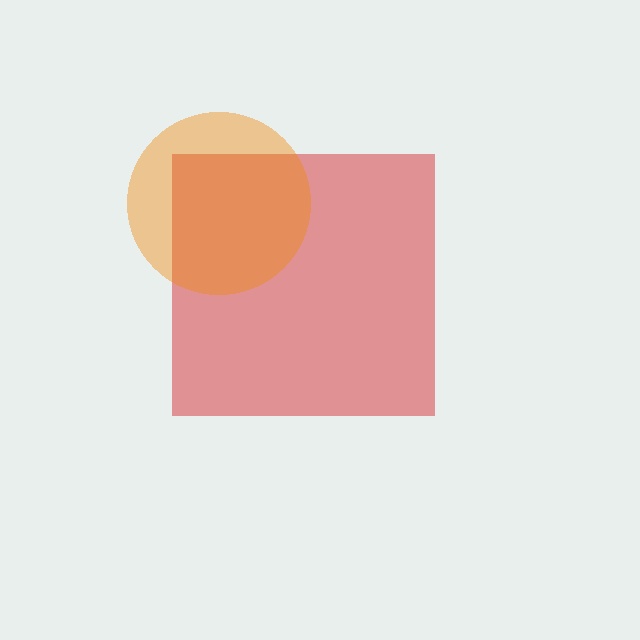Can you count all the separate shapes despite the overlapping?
Yes, there are 2 separate shapes.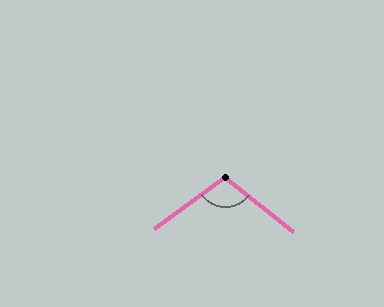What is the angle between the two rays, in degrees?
Approximately 106 degrees.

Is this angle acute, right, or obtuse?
It is obtuse.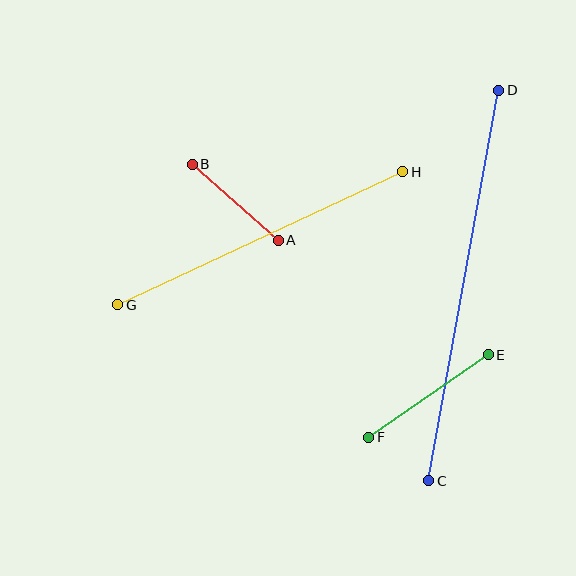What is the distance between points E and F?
The distance is approximately 145 pixels.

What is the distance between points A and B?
The distance is approximately 115 pixels.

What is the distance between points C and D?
The distance is approximately 397 pixels.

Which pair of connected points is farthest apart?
Points C and D are farthest apart.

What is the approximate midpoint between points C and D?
The midpoint is at approximately (464, 286) pixels.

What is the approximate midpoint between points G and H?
The midpoint is at approximately (260, 238) pixels.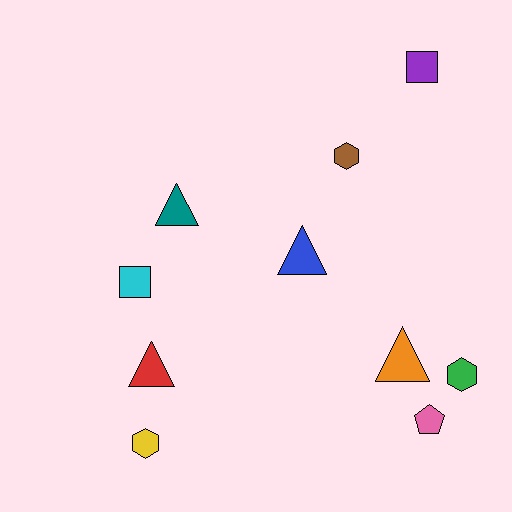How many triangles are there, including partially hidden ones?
There are 4 triangles.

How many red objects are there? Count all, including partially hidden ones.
There is 1 red object.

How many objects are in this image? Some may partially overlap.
There are 10 objects.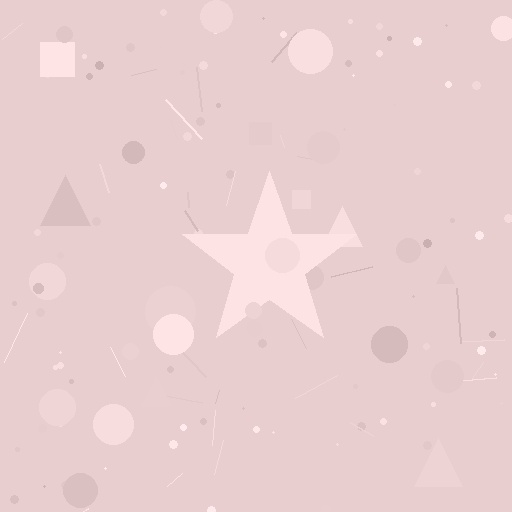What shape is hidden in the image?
A star is hidden in the image.